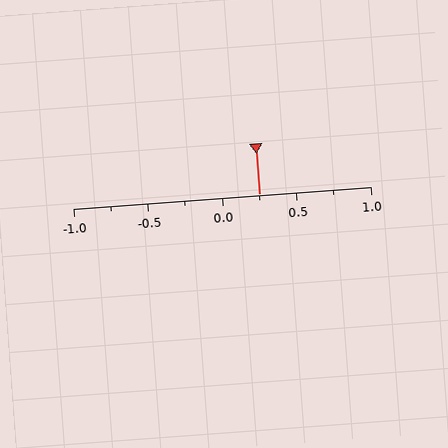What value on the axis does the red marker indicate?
The marker indicates approximately 0.25.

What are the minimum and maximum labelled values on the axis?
The axis runs from -1.0 to 1.0.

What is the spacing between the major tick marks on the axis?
The major ticks are spaced 0.5 apart.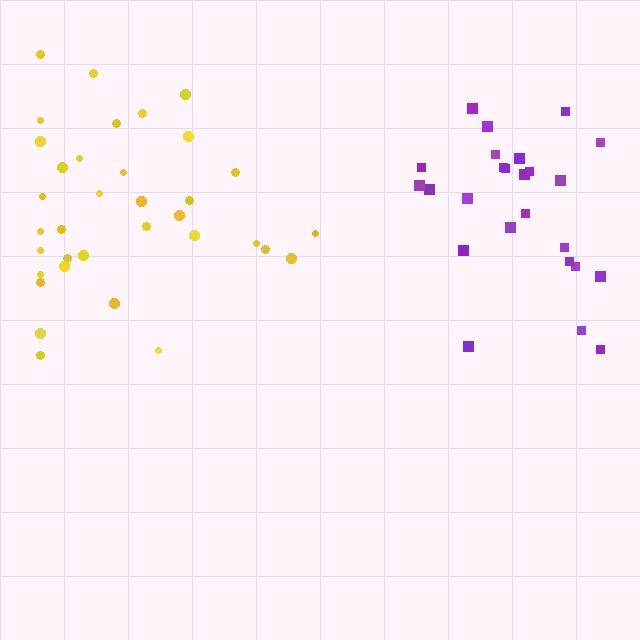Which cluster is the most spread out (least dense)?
Purple.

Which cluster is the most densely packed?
Yellow.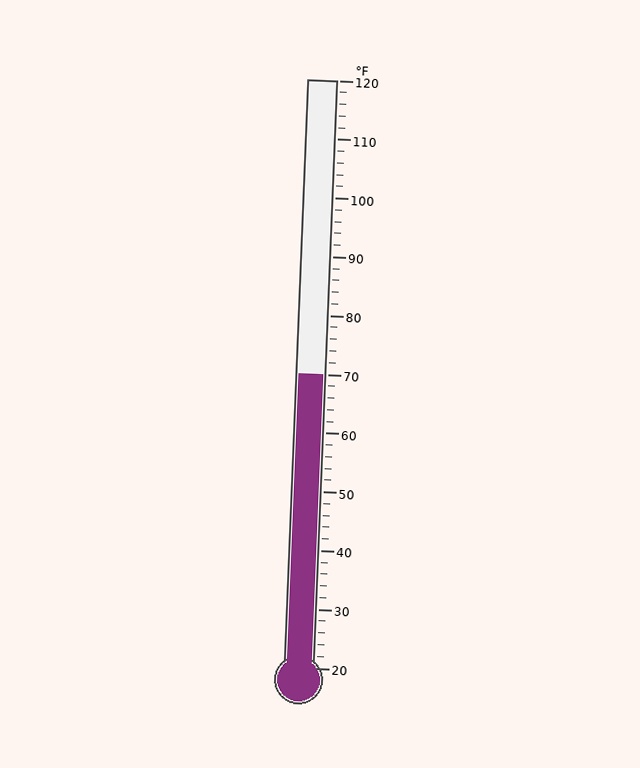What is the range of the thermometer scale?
The thermometer scale ranges from 20°F to 120°F.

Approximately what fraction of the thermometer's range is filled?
The thermometer is filled to approximately 50% of its range.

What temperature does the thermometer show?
The thermometer shows approximately 70°F.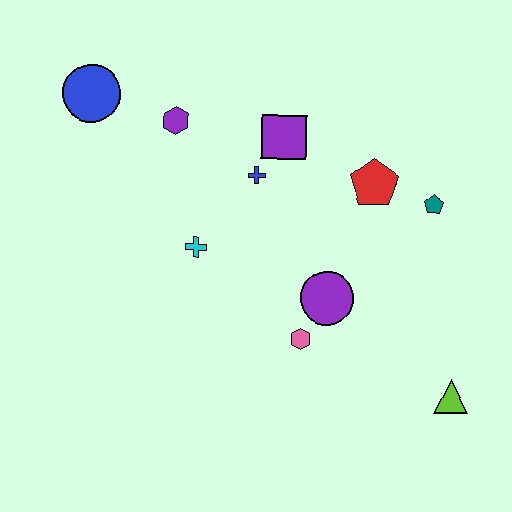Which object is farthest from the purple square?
The lime triangle is farthest from the purple square.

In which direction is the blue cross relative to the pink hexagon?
The blue cross is above the pink hexagon.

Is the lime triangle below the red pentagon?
Yes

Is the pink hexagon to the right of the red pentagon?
No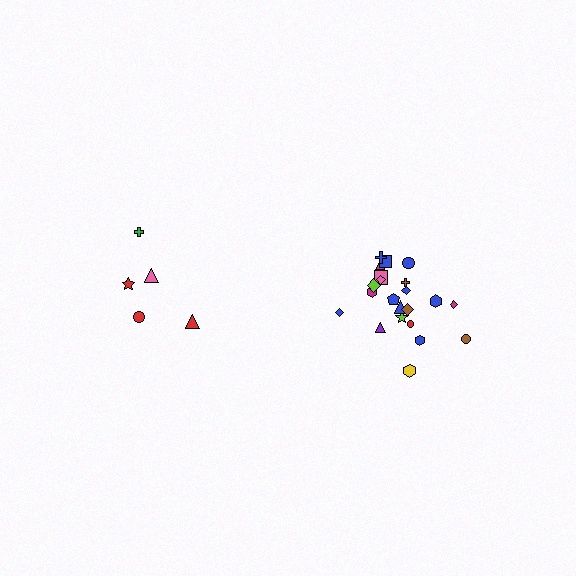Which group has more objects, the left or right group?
The right group.